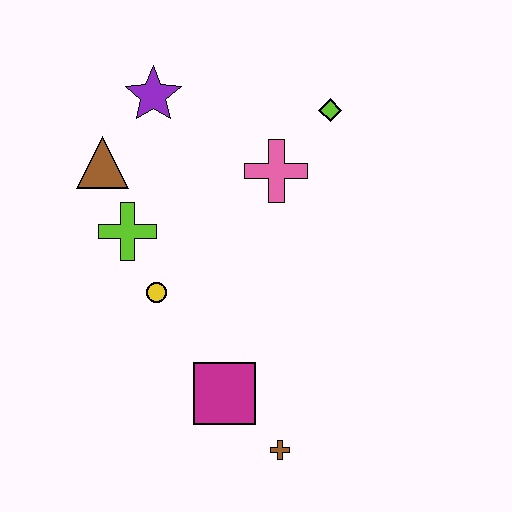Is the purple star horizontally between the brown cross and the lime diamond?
No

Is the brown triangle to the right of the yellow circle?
No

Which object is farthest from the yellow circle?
The lime diamond is farthest from the yellow circle.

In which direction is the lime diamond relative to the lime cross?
The lime diamond is to the right of the lime cross.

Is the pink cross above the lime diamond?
No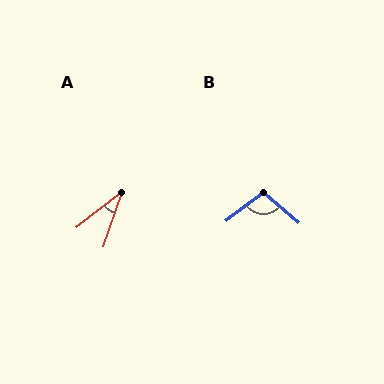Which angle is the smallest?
A, at approximately 33 degrees.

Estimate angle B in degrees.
Approximately 102 degrees.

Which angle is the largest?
B, at approximately 102 degrees.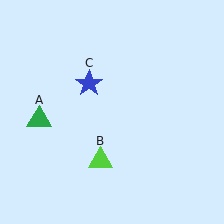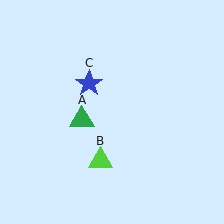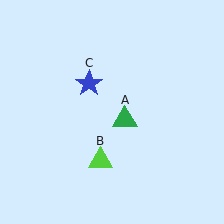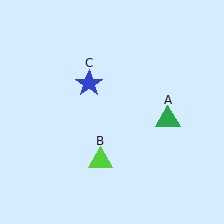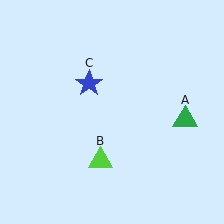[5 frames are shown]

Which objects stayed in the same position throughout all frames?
Lime triangle (object B) and blue star (object C) remained stationary.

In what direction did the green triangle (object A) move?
The green triangle (object A) moved right.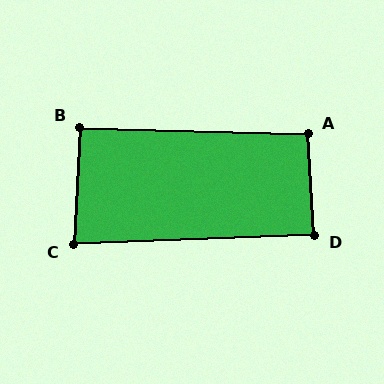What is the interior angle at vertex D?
Approximately 89 degrees (approximately right).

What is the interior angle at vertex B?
Approximately 91 degrees (approximately right).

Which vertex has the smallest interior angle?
C, at approximately 85 degrees.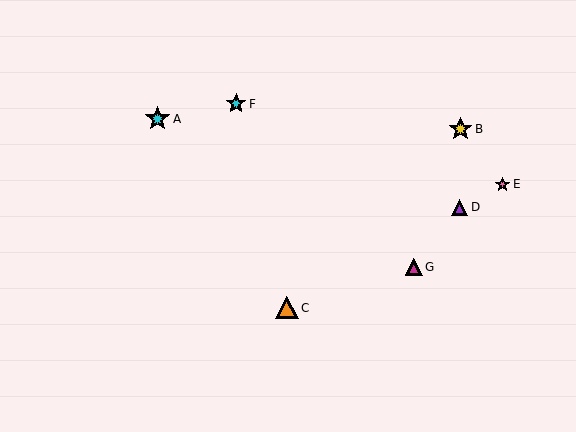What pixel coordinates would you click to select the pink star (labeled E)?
Click at (503, 184) to select the pink star E.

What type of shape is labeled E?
Shape E is a pink star.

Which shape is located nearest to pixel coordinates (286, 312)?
The orange triangle (labeled C) at (287, 308) is nearest to that location.